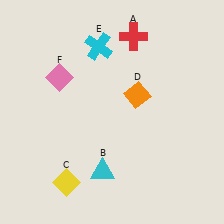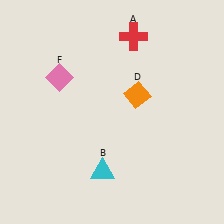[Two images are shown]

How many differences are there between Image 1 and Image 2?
There are 2 differences between the two images.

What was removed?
The yellow diamond (C), the cyan cross (E) were removed in Image 2.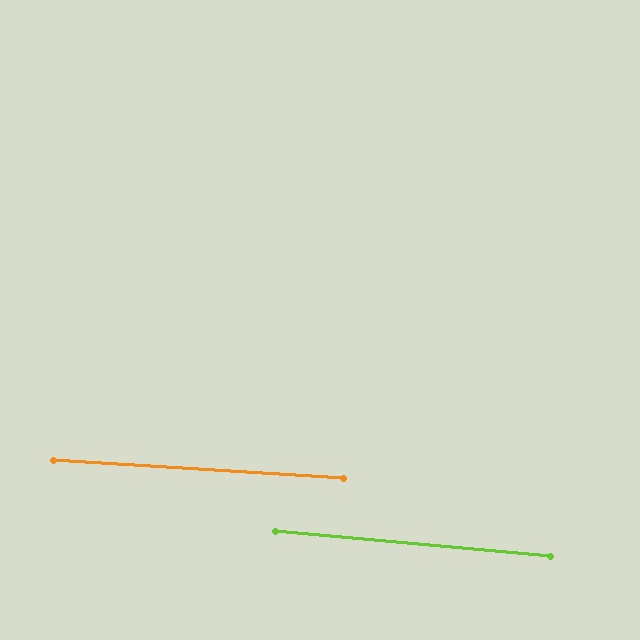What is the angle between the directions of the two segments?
Approximately 2 degrees.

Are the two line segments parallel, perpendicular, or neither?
Parallel — their directions differ by only 1.8°.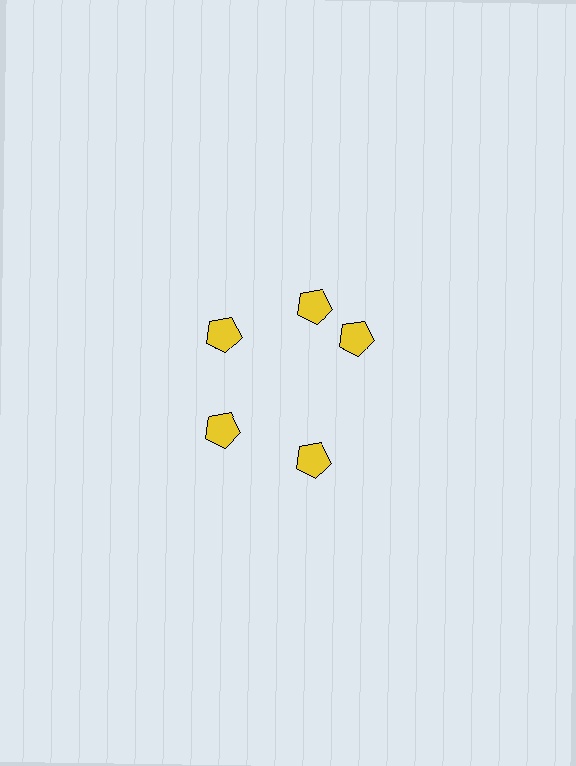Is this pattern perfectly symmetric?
No. The 5 yellow pentagons are arranged in a ring, but one element near the 3 o'clock position is rotated out of alignment along the ring, breaking the 5-fold rotational symmetry.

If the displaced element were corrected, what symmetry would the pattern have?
It would have 5-fold rotational symmetry — the pattern would map onto itself every 72 degrees.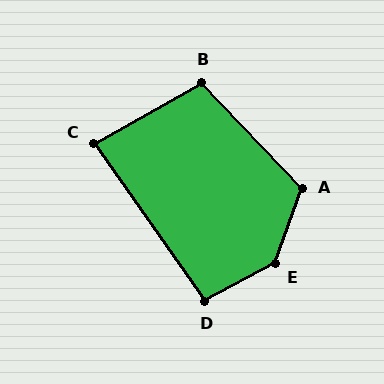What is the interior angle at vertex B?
Approximately 104 degrees (obtuse).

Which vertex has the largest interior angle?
E, at approximately 137 degrees.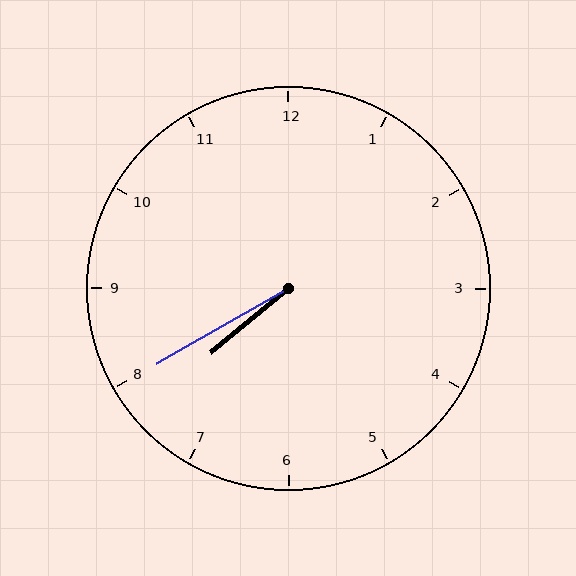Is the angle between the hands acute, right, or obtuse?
It is acute.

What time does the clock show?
7:40.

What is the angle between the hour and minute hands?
Approximately 10 degrees.